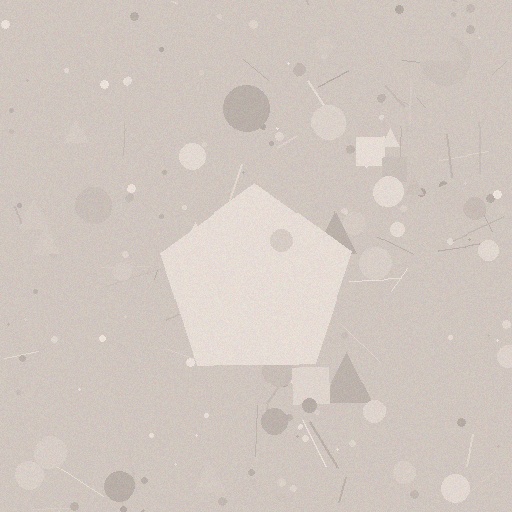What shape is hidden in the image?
A pentagon is hidden in the image.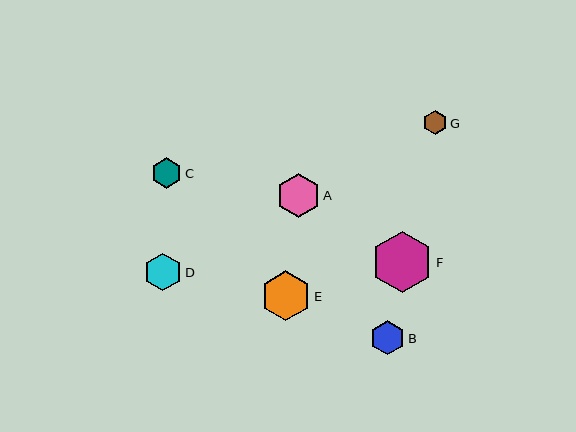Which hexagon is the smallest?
Hexagon G is the smallest with a size of approximately 25 pixels.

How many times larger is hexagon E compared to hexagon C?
Hexagon E is approximately 1.6 times the size of hexagon C.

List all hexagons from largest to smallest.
From largest to smallest: F, E, A, D, B, C, G.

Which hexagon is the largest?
Hexagon F is the largest with a size of approximately 61 pixels.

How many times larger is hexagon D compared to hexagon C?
Hexagon D is approximately 1.2 times the size of hexagon C.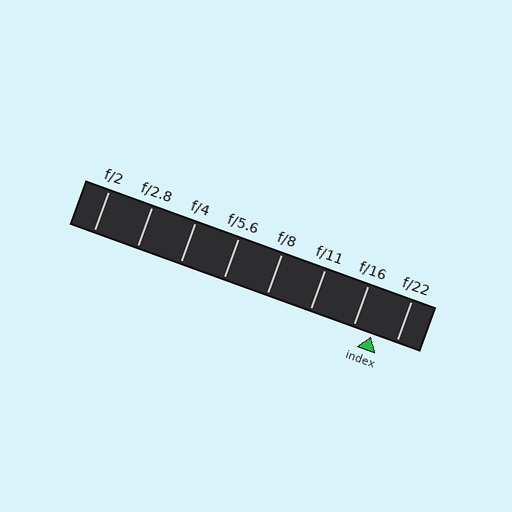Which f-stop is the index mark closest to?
The index mark is closest to f/16.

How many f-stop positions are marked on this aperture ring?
There are 8 f-stop positions marked.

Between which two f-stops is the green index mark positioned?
The index mark is between f/16 and f/22.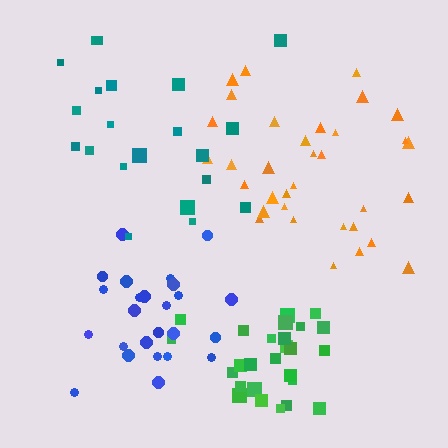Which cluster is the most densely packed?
Green.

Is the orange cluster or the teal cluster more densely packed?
Orange.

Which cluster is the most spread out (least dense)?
Teal.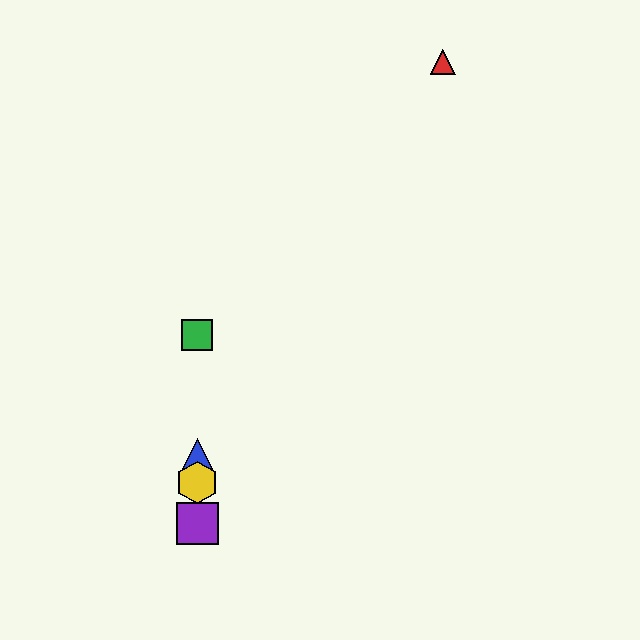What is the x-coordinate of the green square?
The green square is at x≈197.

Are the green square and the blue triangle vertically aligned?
Yes, both are at x≈197.